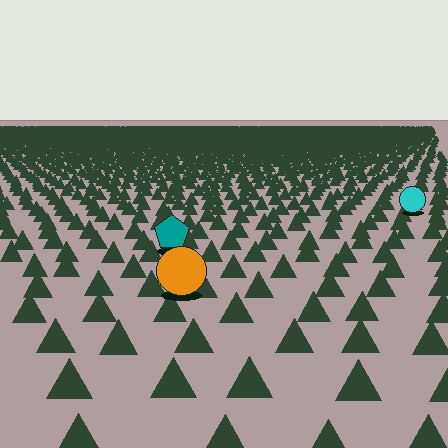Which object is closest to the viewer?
The orange circle is closest. The texture marks near it are larger and more spread out.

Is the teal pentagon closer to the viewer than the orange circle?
No. The orange circle is closer — you can tell from the texture gradient: the ground texture is coarser near it.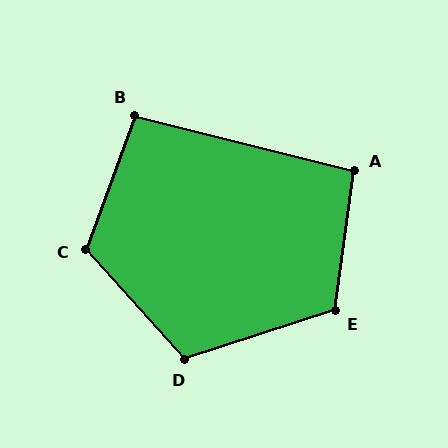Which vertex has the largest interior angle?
C, at approximately 118 degrees.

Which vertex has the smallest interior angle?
B, at approximately 96 degrees.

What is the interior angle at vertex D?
Approximately 114 degrees (obtuse).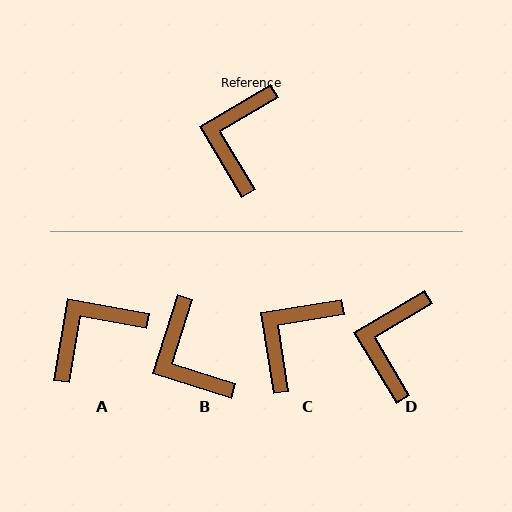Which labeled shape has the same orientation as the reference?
D.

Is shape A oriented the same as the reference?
No, it is off by about 41 degrees.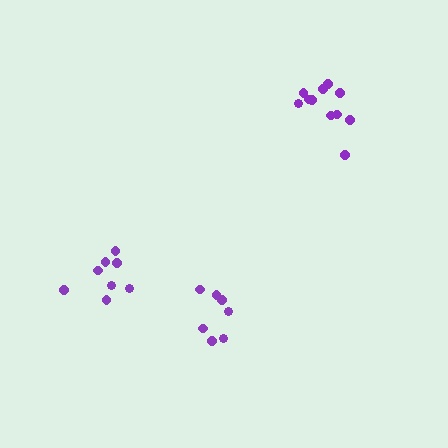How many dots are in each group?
Group 1: 8 dots, Group 2: 8 dots, Group 3: 11 dots (27 total).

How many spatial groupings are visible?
There are 3 spatial groupings.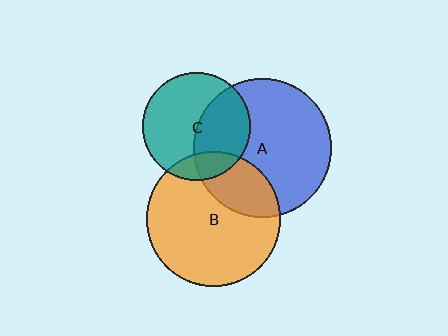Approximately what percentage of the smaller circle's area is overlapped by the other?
Approximately 15%.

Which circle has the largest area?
Circle A (blue).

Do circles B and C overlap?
Yes.